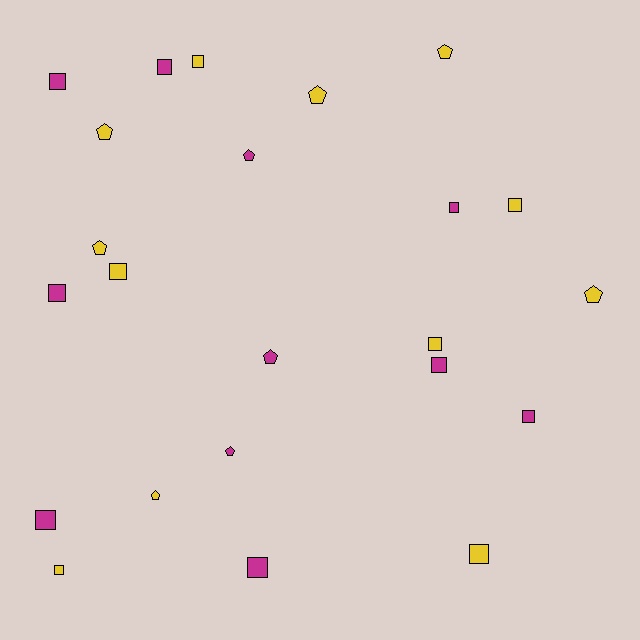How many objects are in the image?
There are 23 objects.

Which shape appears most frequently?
Square, with 14 objects.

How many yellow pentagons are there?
There are 6 yellow pentagons.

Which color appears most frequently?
Yellow, with 12 objects.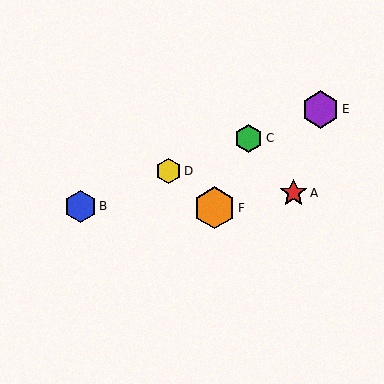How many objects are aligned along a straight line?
4 objects (B, C, D, E) are aligned along a straight line.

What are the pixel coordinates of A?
Object A is at (293, 193).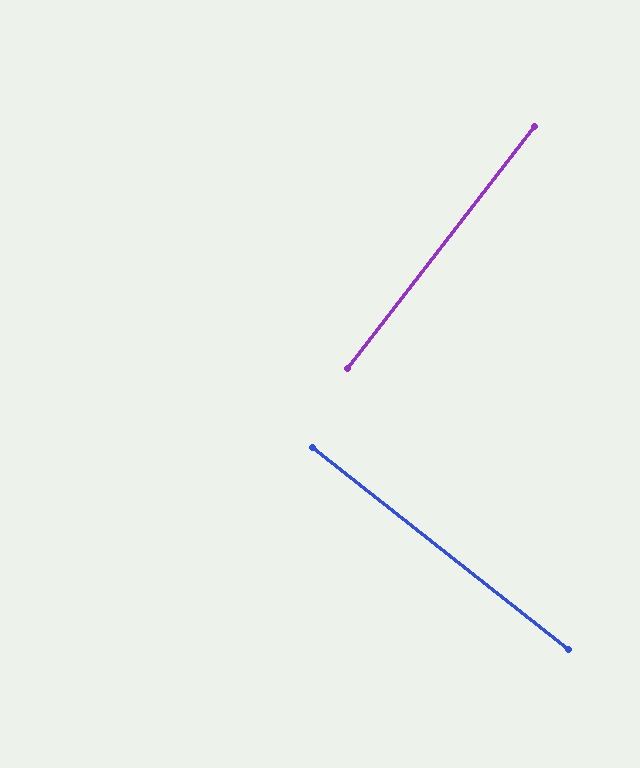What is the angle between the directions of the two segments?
Approximately 89 degrees.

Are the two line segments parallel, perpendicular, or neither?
Perpendicular — they meet at approximately 89°.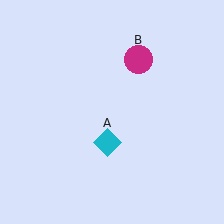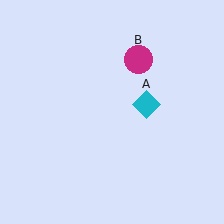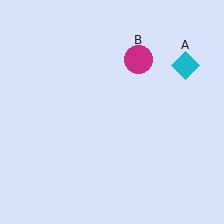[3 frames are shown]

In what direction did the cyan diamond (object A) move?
The cyan diamond (object A) moved up and to the right.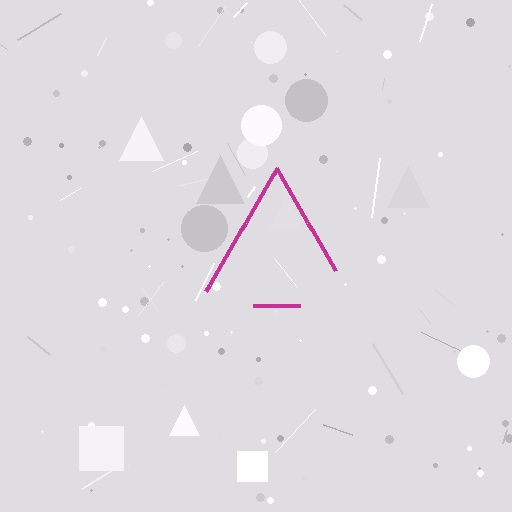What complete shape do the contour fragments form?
The contour fragments form a triangle.